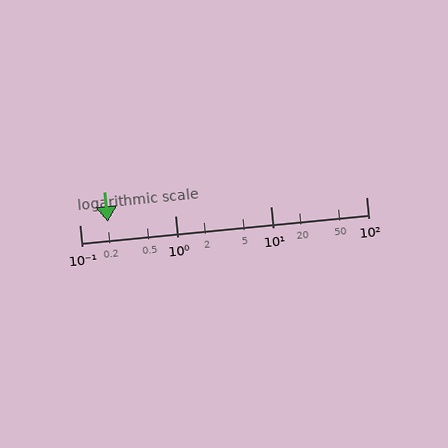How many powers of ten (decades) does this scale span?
The scale spans 3 decades, from 0.1 to 100.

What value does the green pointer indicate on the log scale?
The pointer indicates approximately 0.2.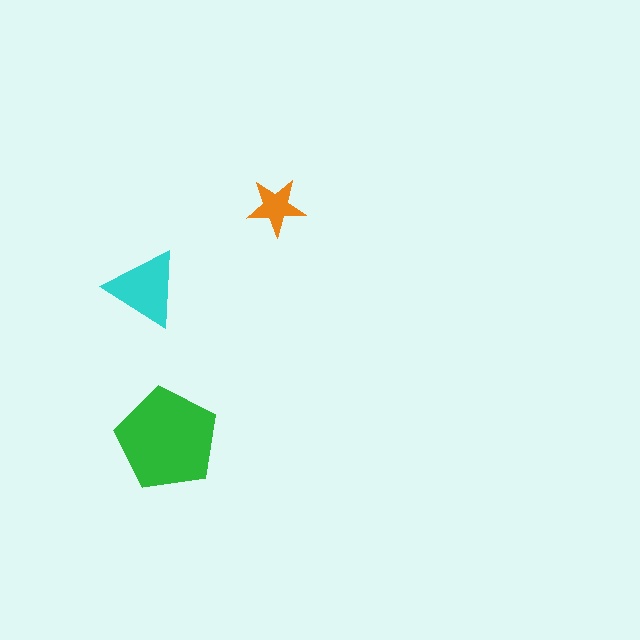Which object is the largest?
The green pentagon.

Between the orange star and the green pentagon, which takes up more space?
The green pentagon.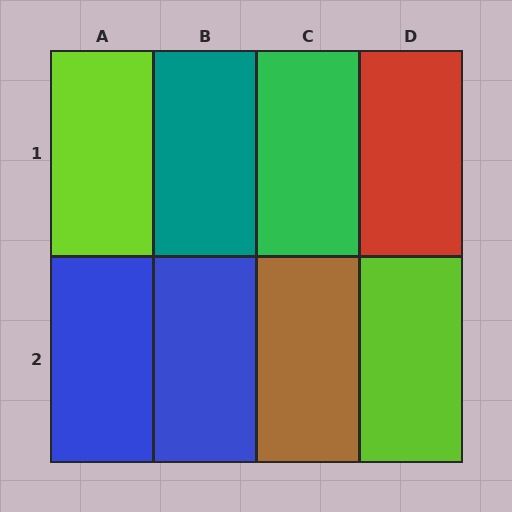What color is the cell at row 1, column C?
Green.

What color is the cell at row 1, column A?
Lime.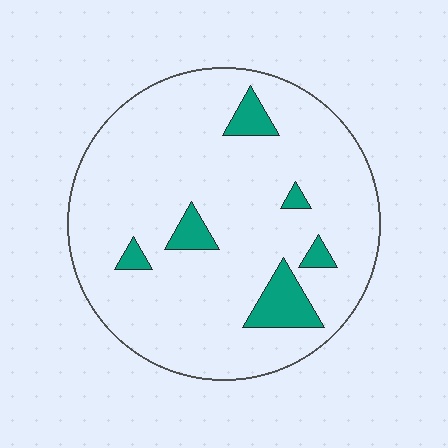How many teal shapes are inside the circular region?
6.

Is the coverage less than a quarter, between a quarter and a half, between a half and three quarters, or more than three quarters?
Less than a quarter.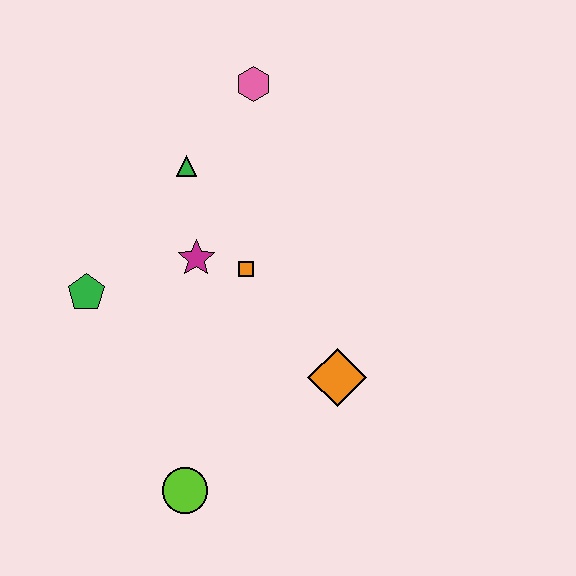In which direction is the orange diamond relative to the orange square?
The orange diamond is below the orange square.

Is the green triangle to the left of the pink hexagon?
Yes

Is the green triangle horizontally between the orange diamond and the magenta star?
No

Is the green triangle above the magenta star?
Yes